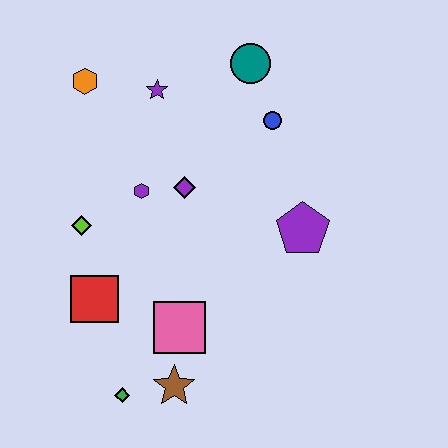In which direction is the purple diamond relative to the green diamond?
The purple diamond is above the green diamond.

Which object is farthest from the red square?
The teal circle is farthest from the red square.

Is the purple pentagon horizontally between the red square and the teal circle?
No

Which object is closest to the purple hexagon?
The purple diamond is closest to the purple hexagon.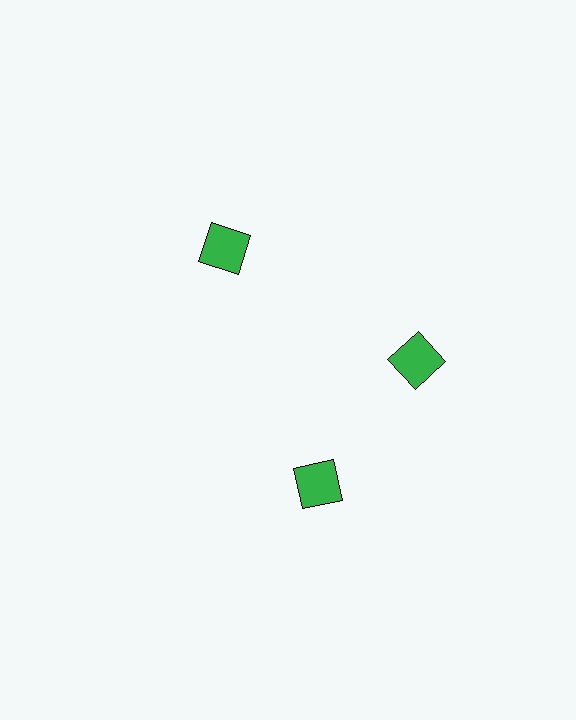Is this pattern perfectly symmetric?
No. The 3 green squares are arranged in a ring, but one element near the 7 o'clock position is rotated out of alignment along the ring, breaking the 3-fold rotational symmetry.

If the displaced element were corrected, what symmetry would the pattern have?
It would have 3-fold rotational symmetry — the pattern would map onto itself every 120 degrees.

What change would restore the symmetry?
The symmetry would be restored by rotating it back into even spacing with its neighbors so that all 3 squares sit at equal angles and equal distance from the center.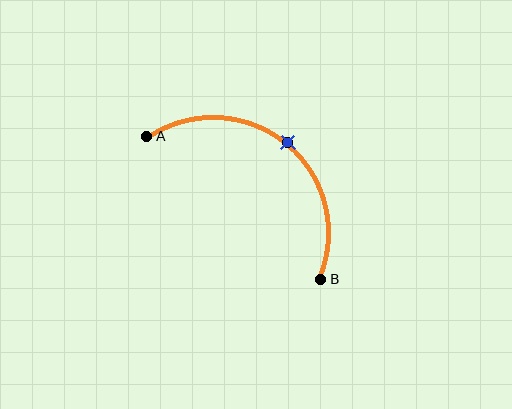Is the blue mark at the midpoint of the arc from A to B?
Yes. The blue mark lies on the arc at equal arc-length from both A and B — it is the arc midpoint.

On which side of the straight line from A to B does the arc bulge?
The arc bulges above and to the right of the straight line connecting A and B.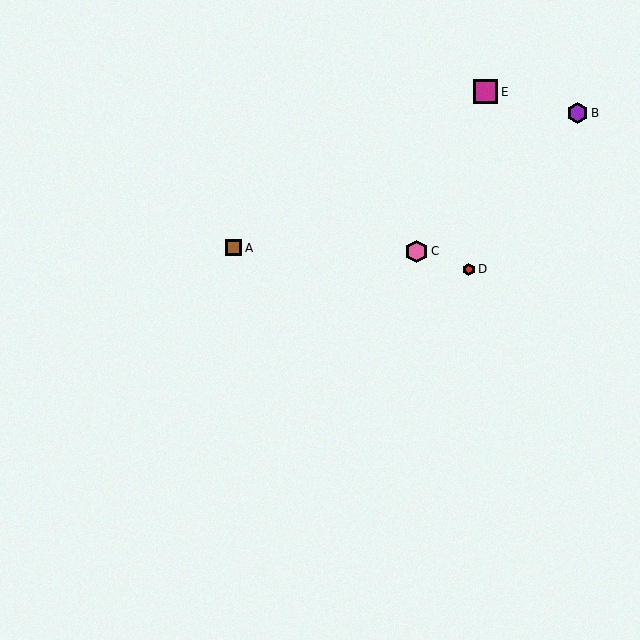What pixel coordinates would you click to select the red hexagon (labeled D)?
Click at (469, 269) to select the red hexagon D.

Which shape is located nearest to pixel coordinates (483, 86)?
The magenta square (labeled E) at (485, 92) is nearest to that location.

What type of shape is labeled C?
Shape C is a pink hexagon.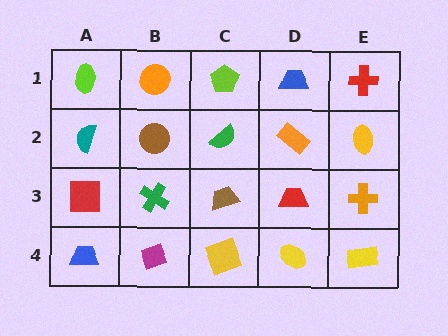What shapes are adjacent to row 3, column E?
A yellow ellipse (row 2, column E), a yellow rectangle (row 4, column E), a red trapezoid (row 3, column D).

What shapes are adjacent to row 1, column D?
An orange rectangle (row 2, column D), a lime pentagon (row 1, column C), a red cross (row 1, column E).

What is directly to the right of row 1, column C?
A blue trapezoid.